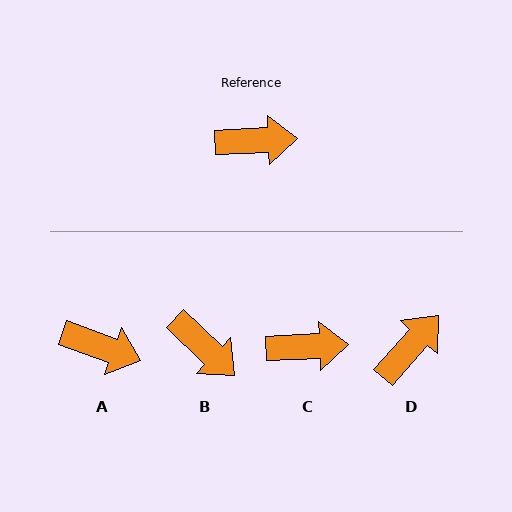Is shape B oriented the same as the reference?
No, it is off by about 46 degrees.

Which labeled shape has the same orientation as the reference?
C.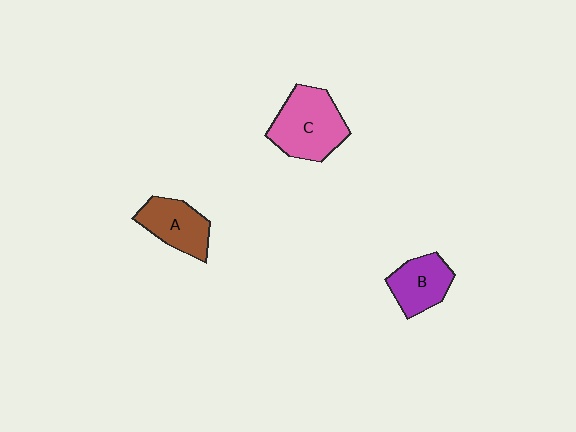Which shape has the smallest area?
Shape B (purple).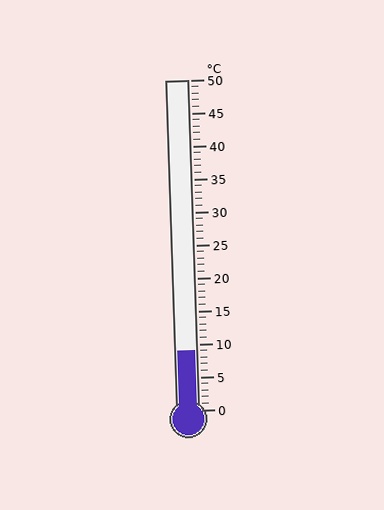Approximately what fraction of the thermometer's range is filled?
The thermometer is filled to approximately 20% of its range.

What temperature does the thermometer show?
The thermometer shows approximately 9°C.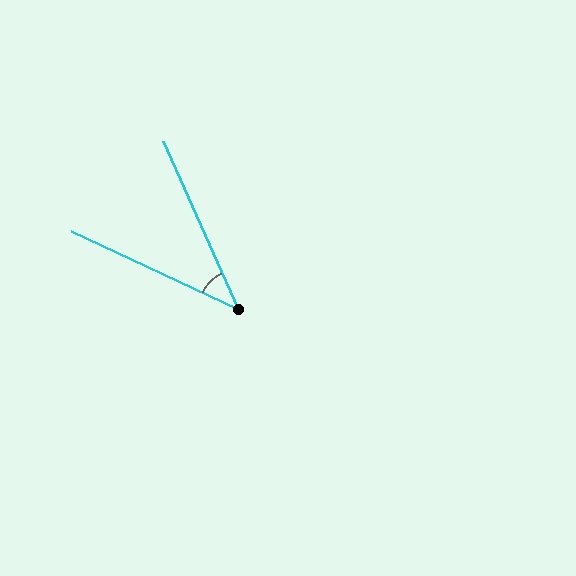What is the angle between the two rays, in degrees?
Approximately 41 degrees.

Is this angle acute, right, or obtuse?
It is acute.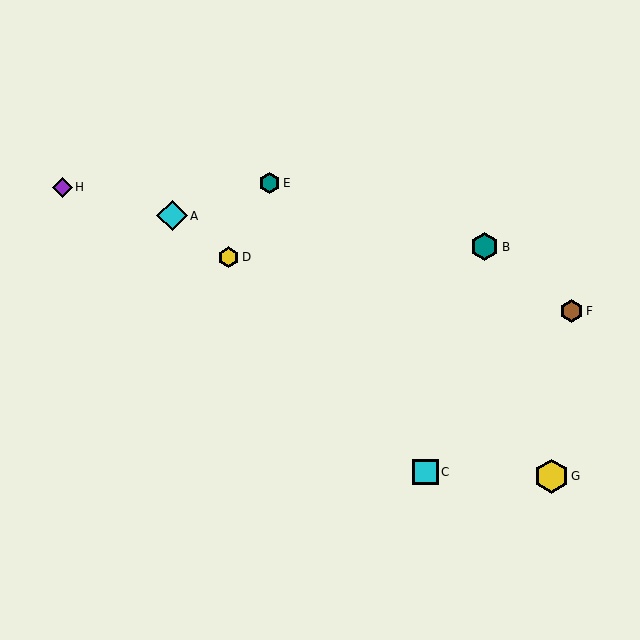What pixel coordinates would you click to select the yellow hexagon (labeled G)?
Click at (551, 476) to select the yellow hexagon G.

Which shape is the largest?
The yellow hexagon (labeled G) is the largest.